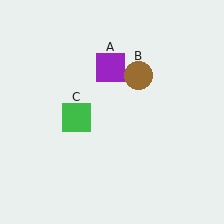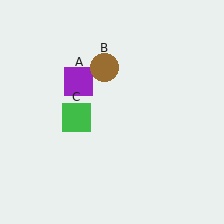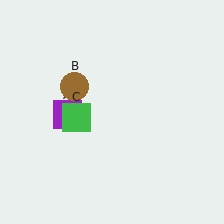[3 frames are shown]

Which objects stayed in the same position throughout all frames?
Green square (object C) remained stationary.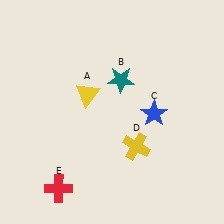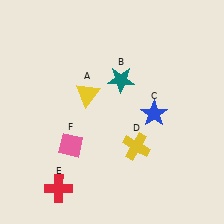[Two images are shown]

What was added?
A pink diamond (F) was added in Image 2.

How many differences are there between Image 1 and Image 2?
There is 1 difference between the two images.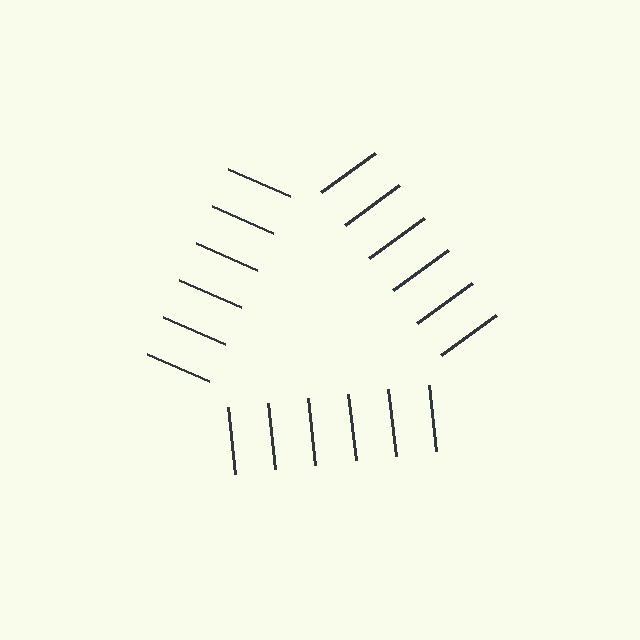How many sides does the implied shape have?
3 sides — the line-ends trace a triangle.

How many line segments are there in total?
18 — 6 along each of the 3 edges.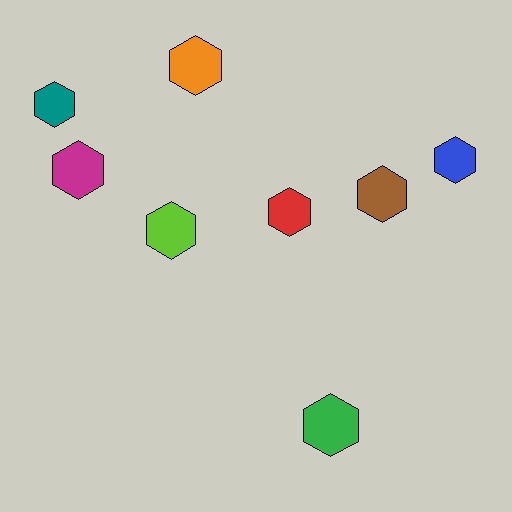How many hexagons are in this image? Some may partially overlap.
There are 8 hexagons.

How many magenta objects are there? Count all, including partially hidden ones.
There is 1 magenta object.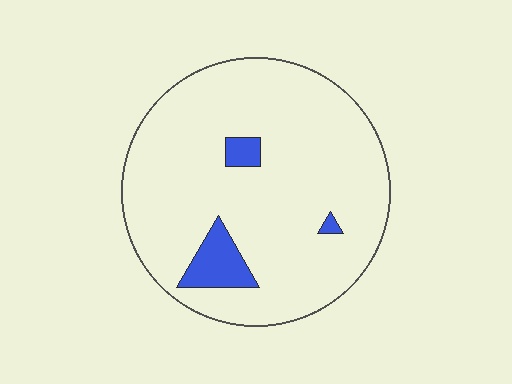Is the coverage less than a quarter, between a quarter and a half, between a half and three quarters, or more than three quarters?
Less than a quarter.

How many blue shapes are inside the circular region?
3.